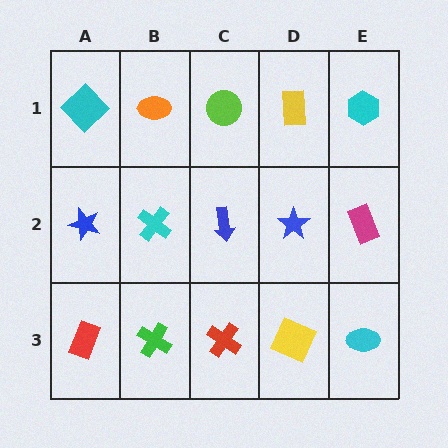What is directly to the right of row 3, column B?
A red cross.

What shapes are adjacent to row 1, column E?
A magenta rectangle (row 2, column E), a yellow rectangle (row 1, column D).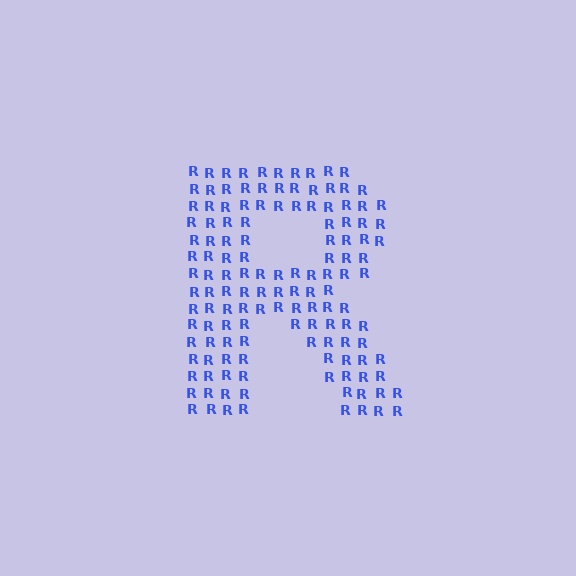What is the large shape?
The large shape is the letter R.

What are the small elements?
The small elements are letter R's.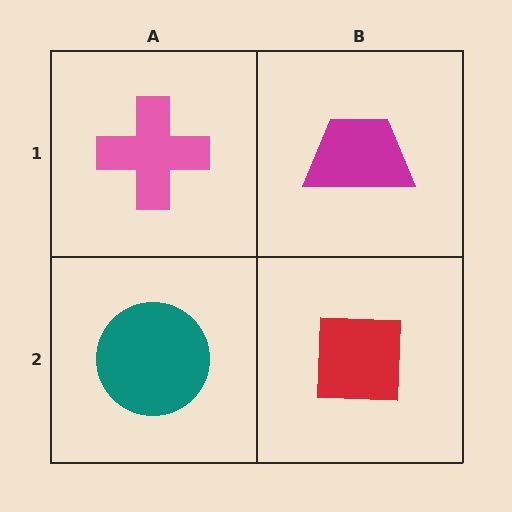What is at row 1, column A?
A pink cross.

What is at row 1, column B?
A magenta trapezoid.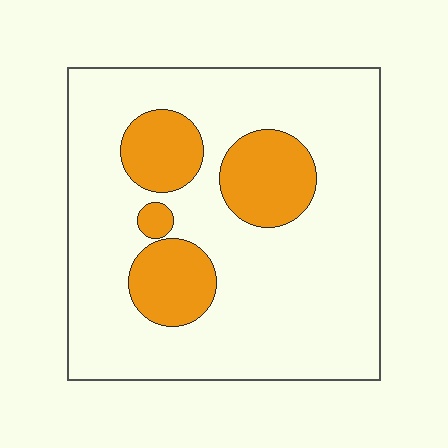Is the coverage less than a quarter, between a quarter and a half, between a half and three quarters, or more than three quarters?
Less than a quarter.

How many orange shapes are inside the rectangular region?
4.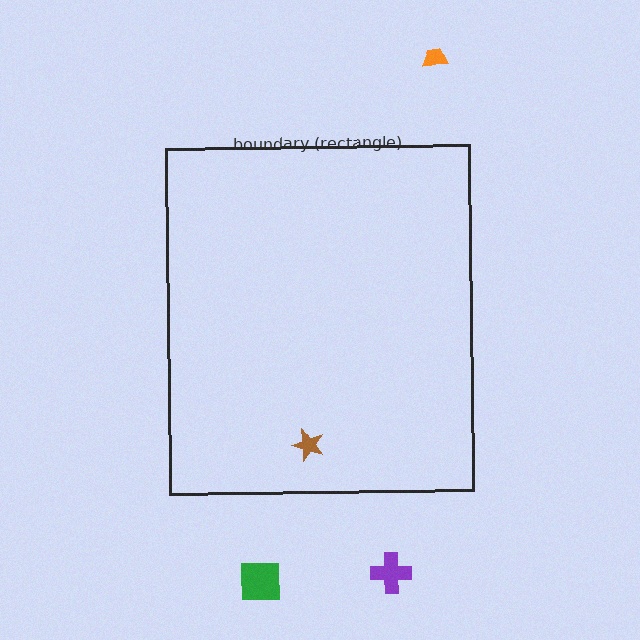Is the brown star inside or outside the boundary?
Inside.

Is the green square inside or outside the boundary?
Outside.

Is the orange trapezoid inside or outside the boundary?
Outside.